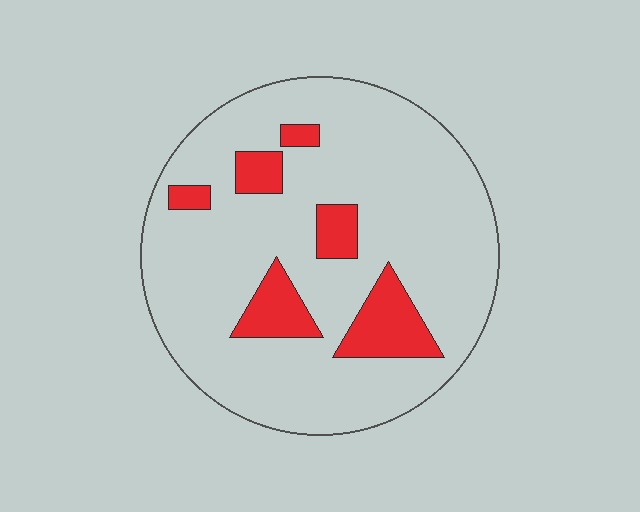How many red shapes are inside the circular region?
6.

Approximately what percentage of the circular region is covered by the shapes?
Approximately 15%.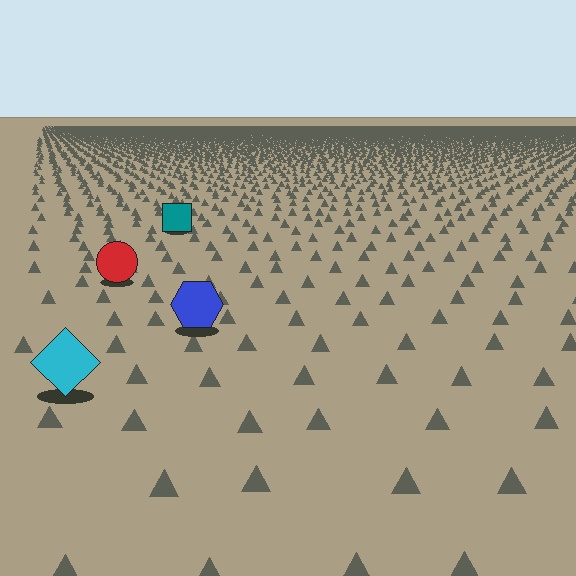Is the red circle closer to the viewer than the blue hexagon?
No. The blue hexagon is closer — you can tell from the texture gradient: the ground texture is coarser near it.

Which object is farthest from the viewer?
The teal square is farthest from the viewer. It appears smaller and the ground texture around it is denser.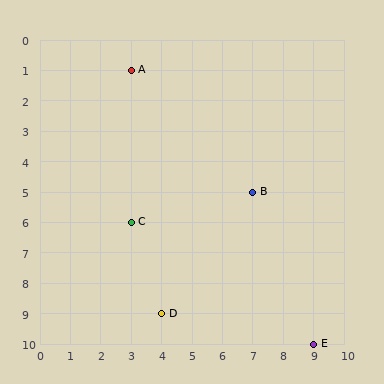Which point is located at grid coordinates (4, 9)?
Point D is at (4, 9).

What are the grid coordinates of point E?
Point E is at grid coordinates (9, 10).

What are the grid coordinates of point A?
Point A is at grid coordinates (3, 1).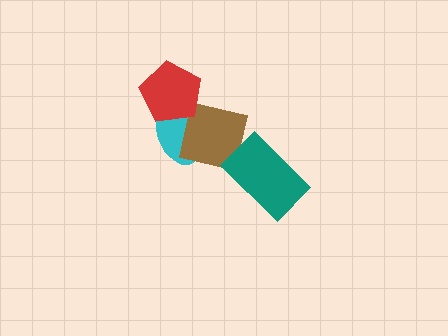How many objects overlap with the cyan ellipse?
2 objects overlap with the cyan ellipse.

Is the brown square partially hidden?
No, no other shape covers it.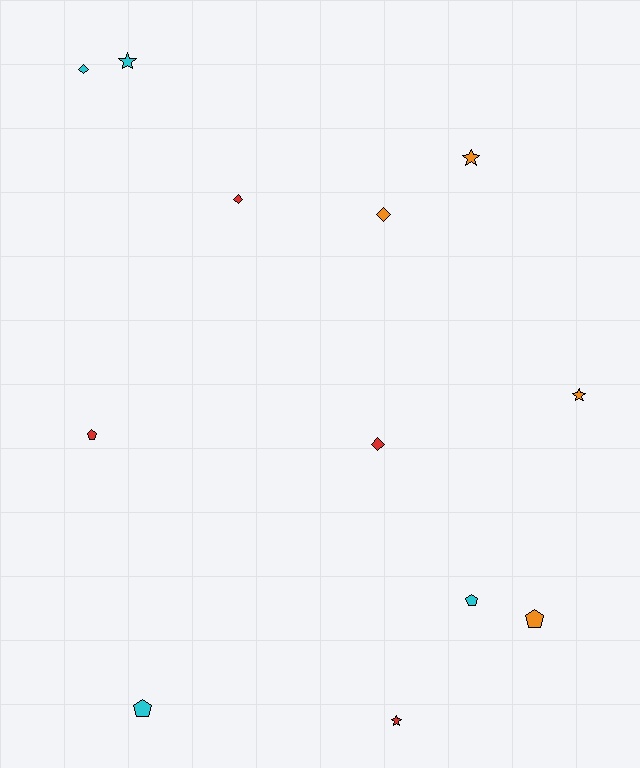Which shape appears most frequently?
Star, with 4 objects.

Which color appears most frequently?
Cyan, with 4 objects.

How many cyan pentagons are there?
There are 2 cyan pentagons.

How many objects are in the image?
There are 12 objects.